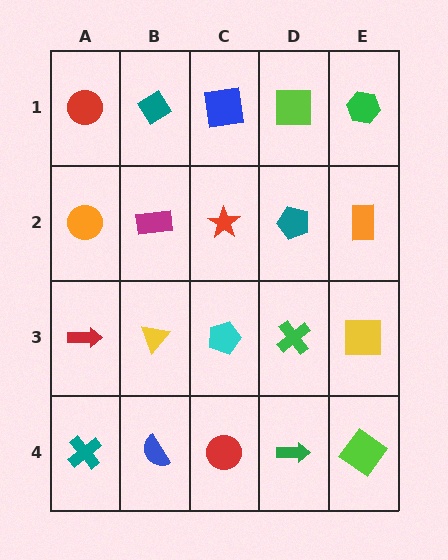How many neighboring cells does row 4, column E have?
2.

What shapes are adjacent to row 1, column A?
An orange circle (row 2, column A), a teal diamond (row 1, column B).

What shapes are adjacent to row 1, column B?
A magenta rectangle (row 2, column B), a red circle (row 1, column A), a blue square (row 1, column C).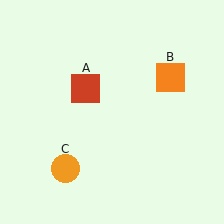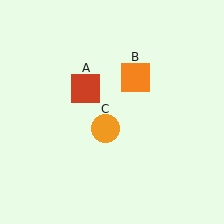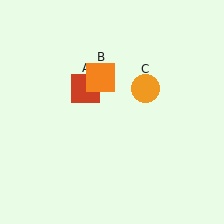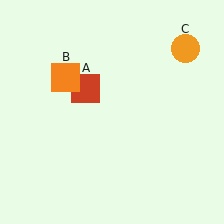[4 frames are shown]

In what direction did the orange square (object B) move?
The orange square (object B) moved left.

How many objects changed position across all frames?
2 objects changed position: orange square (object B), orange circle (object C).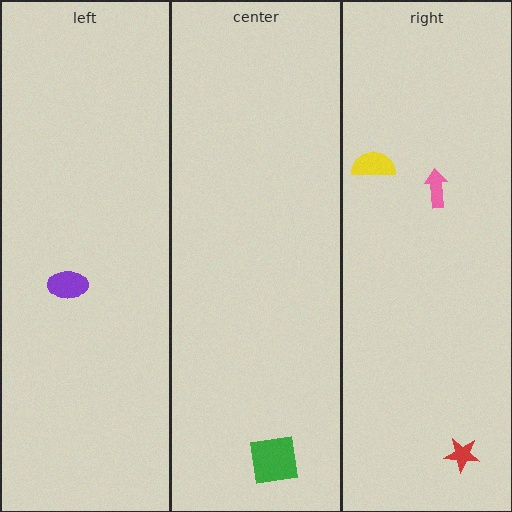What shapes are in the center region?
The green square.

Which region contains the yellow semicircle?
The right region.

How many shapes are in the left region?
1.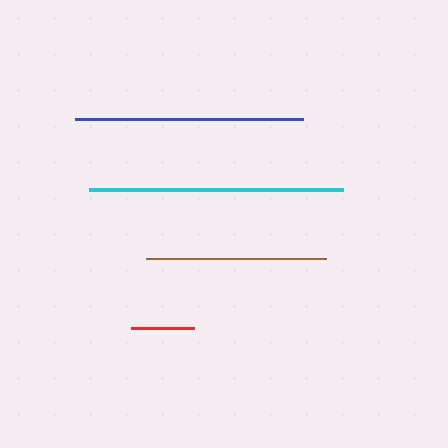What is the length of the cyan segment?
The cyan segment is approximately 254 pixels long.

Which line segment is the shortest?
The red line is the shortest at approximately 63 pixels.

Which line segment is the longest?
The cyan line is the longest at approximately 254 pixels.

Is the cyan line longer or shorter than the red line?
The cyan line is longer than the red line.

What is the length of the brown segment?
The brown segment is approximately 180 pixels long.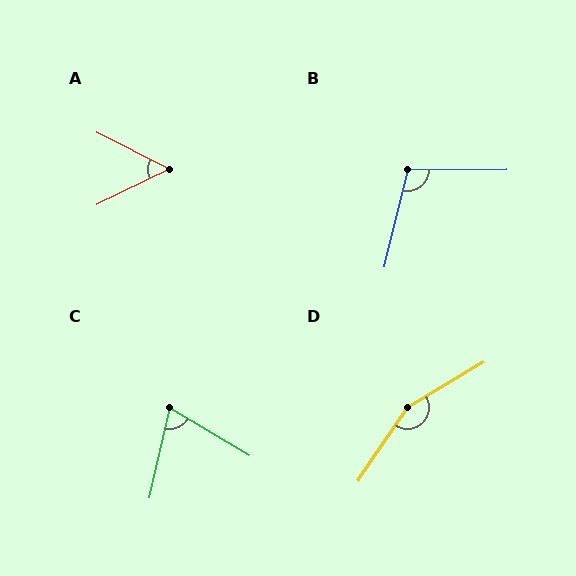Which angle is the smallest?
A, at approximately 53 degrees.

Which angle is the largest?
D, at approximately 154 degrees.